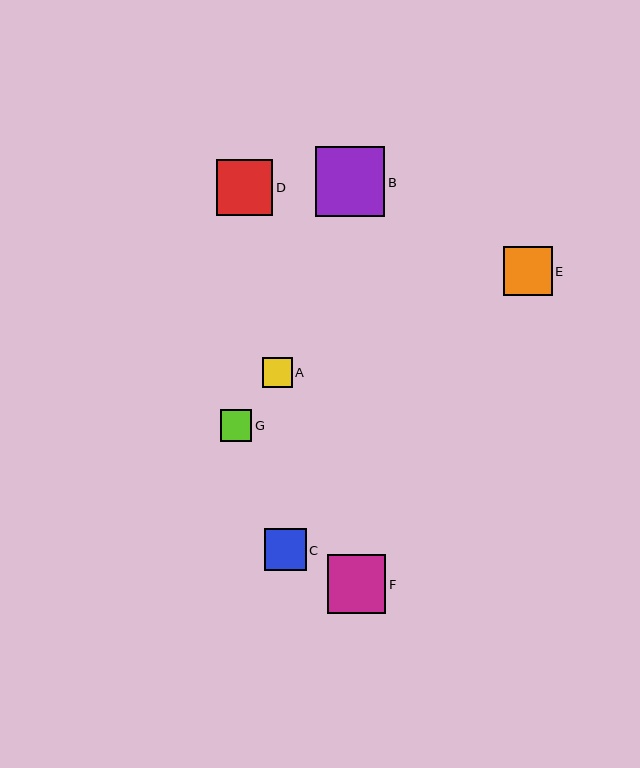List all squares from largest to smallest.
From largest to smallest: B, F, D, E, C, G, A.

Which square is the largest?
Square B is the largest with a size of approximately 69 pixels.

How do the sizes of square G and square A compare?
Square G and square A are approximately the same size.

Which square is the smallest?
Square A is the smallest with a size of approximately 30 pixels.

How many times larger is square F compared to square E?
Square F is approximately 1.2 times the size of square E.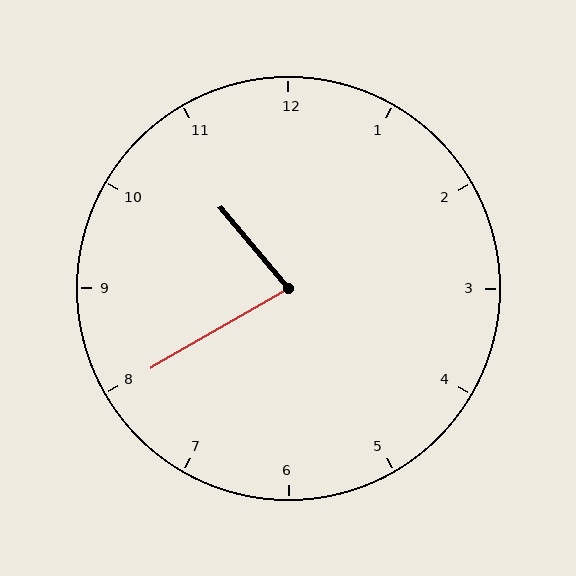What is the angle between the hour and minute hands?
Approximately 80 degrees.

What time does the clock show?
10:40.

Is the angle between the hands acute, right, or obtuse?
It is acute.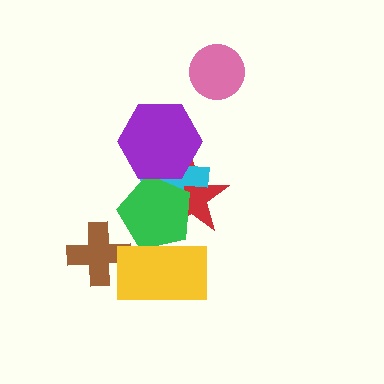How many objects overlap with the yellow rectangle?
2 objects overlap with the yellow rectangle.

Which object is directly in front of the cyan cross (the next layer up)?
The green pentagon is directly in front of the cyan cross.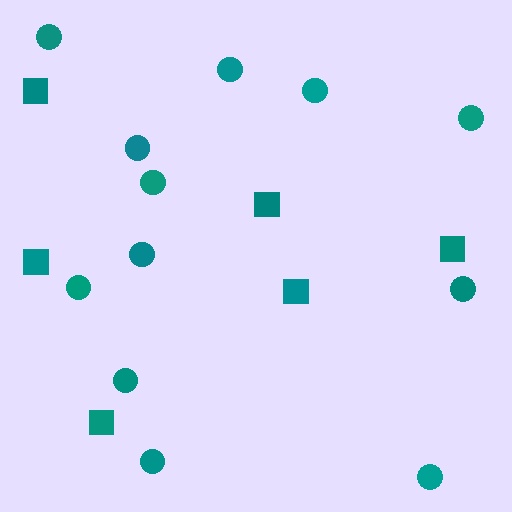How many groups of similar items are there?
There are 2 groups: one group of squares (6) and one group of circles (12).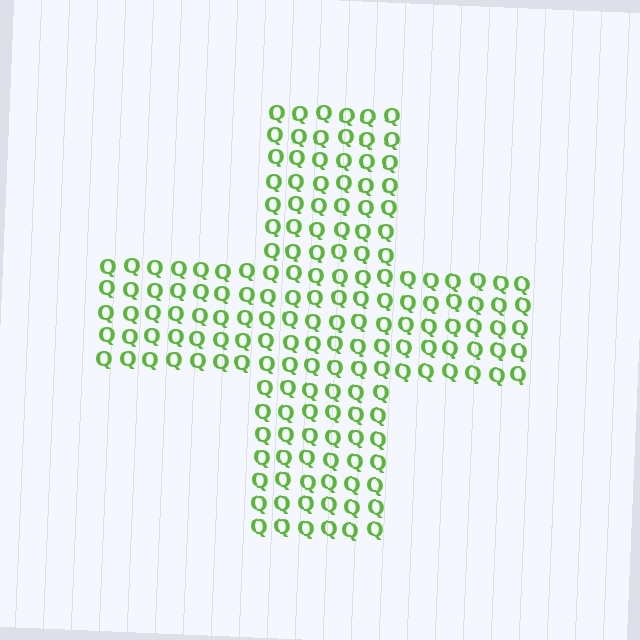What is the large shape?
The large shape is a cross.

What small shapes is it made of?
It is made of small letter Q's.